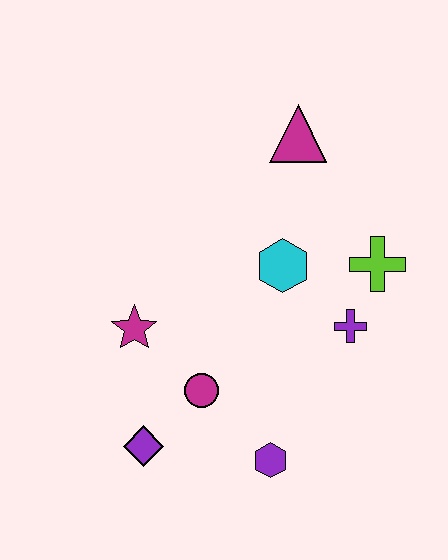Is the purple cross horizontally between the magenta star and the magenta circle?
No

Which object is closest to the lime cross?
The purple cross is closest to the lime cross.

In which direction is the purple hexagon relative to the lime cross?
The purple hexagon is below the lime cross.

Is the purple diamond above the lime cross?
No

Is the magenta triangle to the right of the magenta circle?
Yes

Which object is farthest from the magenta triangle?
The purple diamond is farthest from the magenta triangle.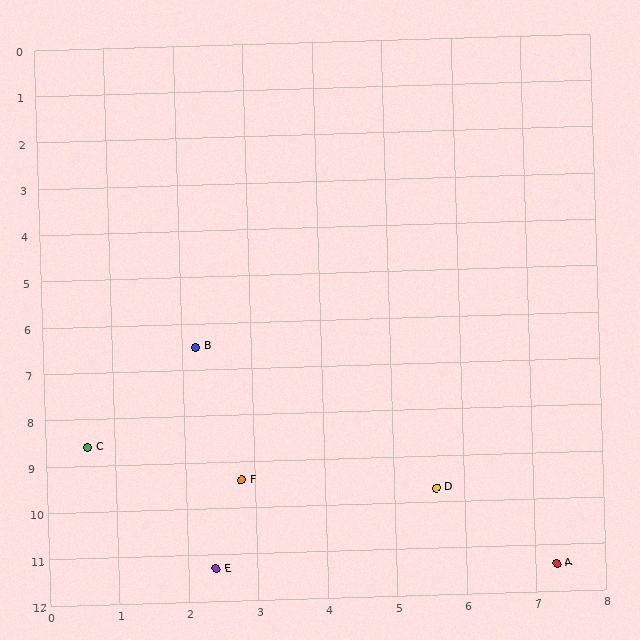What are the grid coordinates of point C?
Point C is at approximately (0.6, 8.6).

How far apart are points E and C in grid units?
Points E and C are about 3.2 grid units apart.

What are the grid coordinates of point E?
Point E is at approximately (2.4, 11.3).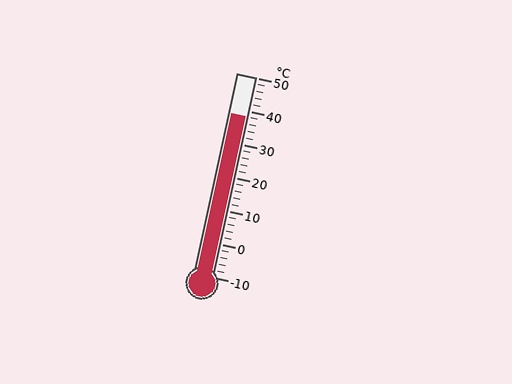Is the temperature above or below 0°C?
The temperature is above 0°C.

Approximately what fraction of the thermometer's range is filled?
The thermometer is filled to approximately 80% of its range.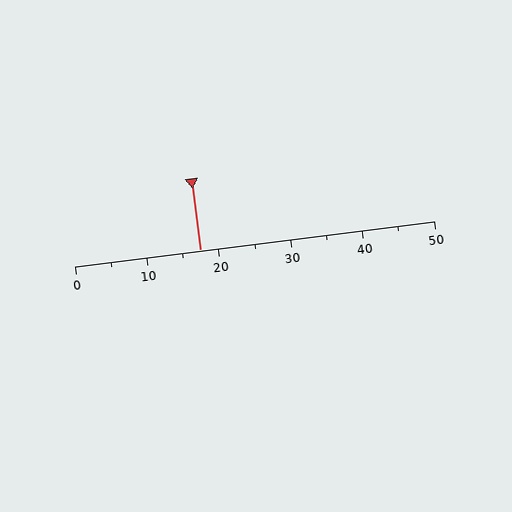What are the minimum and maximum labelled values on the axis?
The axis runs from 0 to 50.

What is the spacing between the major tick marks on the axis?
The major ticks are spaced 10 apart.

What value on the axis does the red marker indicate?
The marker indicates approximately 17.5.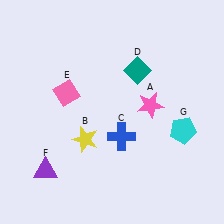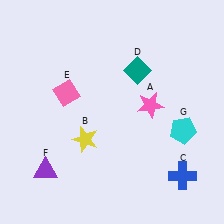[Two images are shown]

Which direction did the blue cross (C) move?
The blue cross (C) moved right.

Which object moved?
The blue cross (C) moved right.